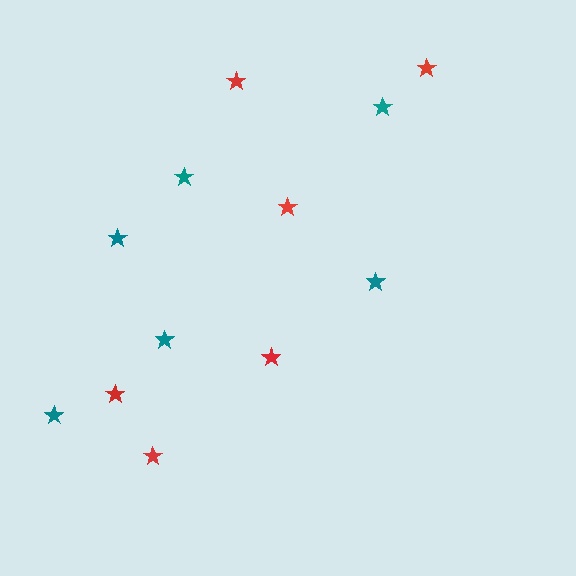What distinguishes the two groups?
There are 2 groups: one group of teal stars (6) and one group of red stars (6).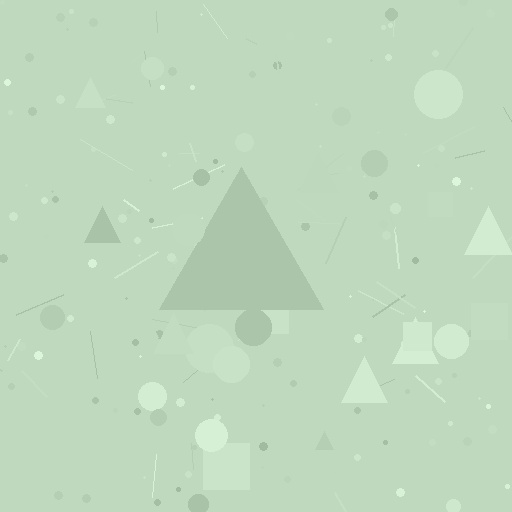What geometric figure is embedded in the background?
A triangle is embedded in the background.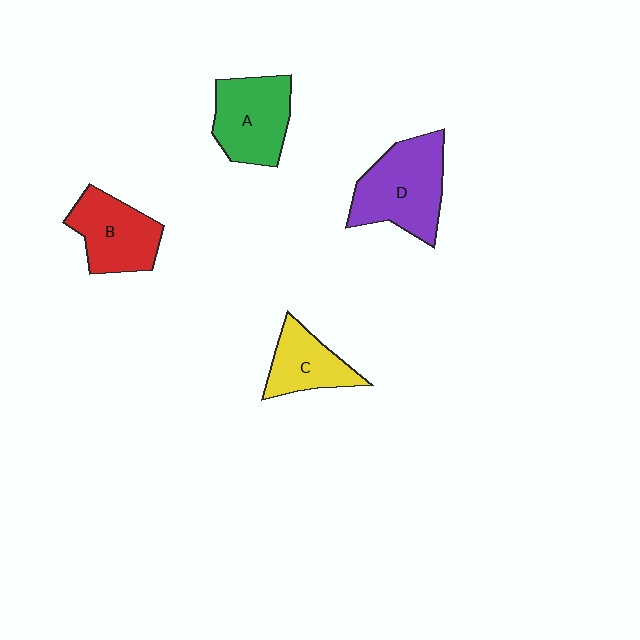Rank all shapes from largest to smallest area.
From largest to smallest: D (purple), A (green), B (red), C (yellow).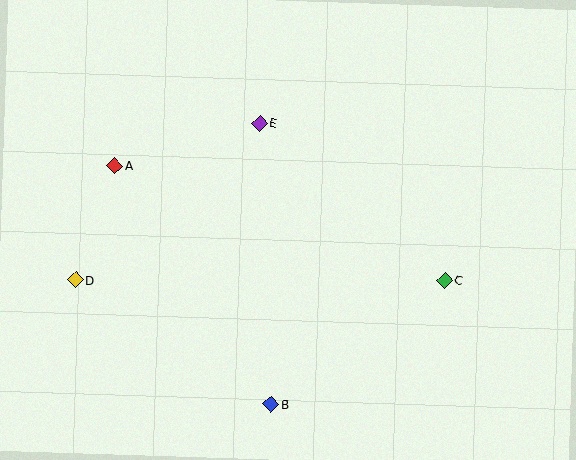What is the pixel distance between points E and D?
The distance between E and D is 242 pixels.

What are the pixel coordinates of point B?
Point B is at (271, 404).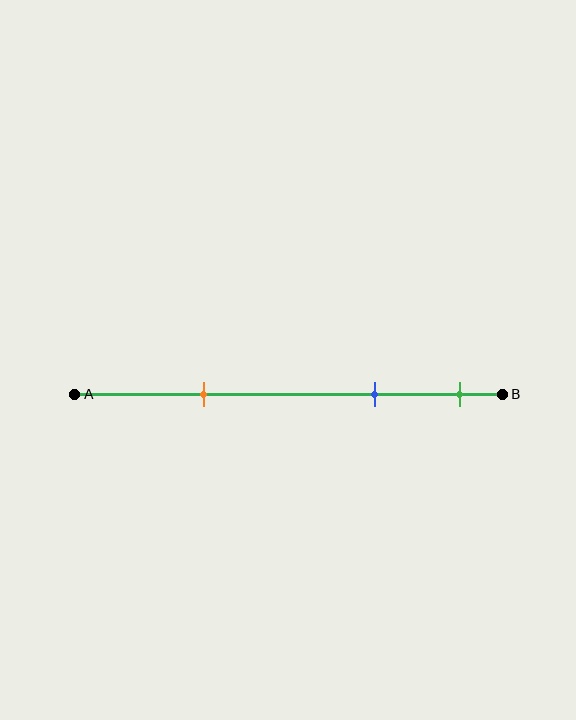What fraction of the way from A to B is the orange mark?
The orange mark is approximately 30% (0.3) of the way from A to B.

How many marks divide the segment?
There are 3 marks dividing the segment.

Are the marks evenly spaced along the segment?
No, the marks are not evenly spaced.